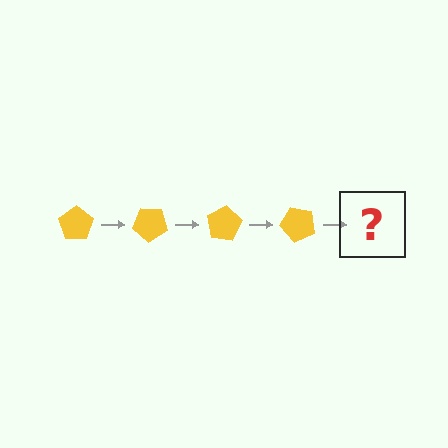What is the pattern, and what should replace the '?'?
The pattern is that the pentagon rotates 40 degrees each step. The '?' should be a yellow pentagon rotated 160 degrees.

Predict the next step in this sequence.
The next step is a yellow pentagon rotated 160 degrees.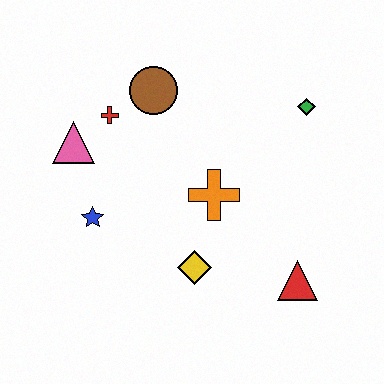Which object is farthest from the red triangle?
The pink triangle is farthest from the red triangle.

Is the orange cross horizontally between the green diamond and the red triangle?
No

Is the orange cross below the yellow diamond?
No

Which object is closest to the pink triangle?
The red cross is closest to the pink triangle.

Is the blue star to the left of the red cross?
Yes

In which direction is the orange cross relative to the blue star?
The orange cross is to the right of the blue star.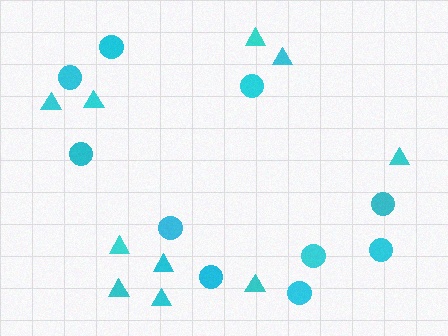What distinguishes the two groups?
There are 2 groups: one group of circles (10) and one group of triangles (10).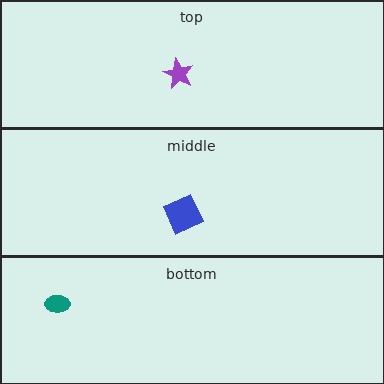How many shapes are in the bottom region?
1.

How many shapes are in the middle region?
1.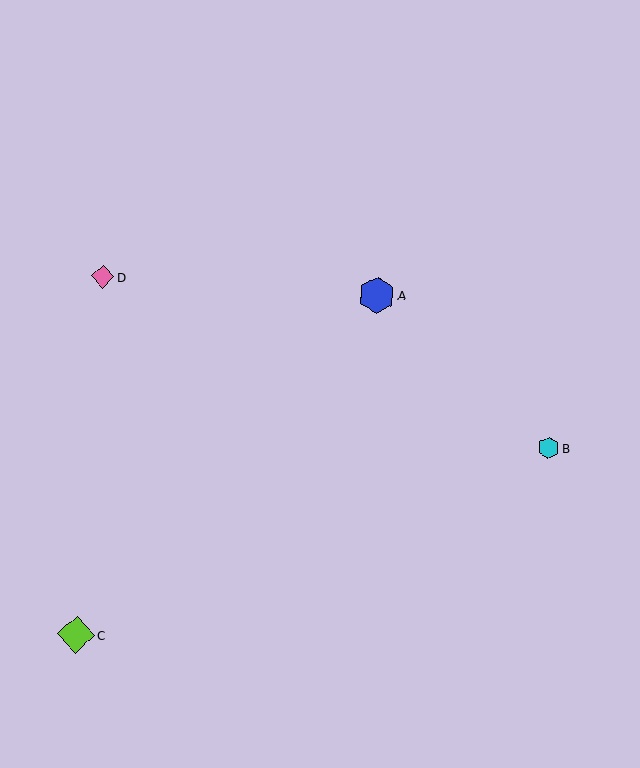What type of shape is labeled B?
Shape B is a cyan hexagon.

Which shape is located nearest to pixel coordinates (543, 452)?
The cyan hexagon (labeled B) at (548, 448) is nearest to that location.